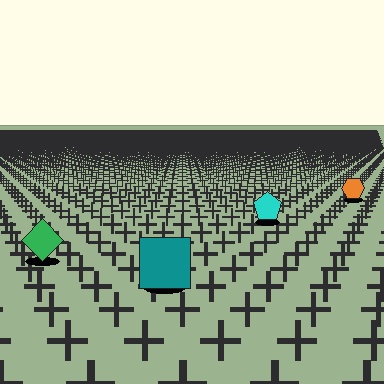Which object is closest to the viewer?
The teal square is closest. The texture marks near it are larger and more spread out.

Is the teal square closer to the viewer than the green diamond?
Yes. The teal square is closer — you can tell from the texture gradient: the ground texture is coarser near it.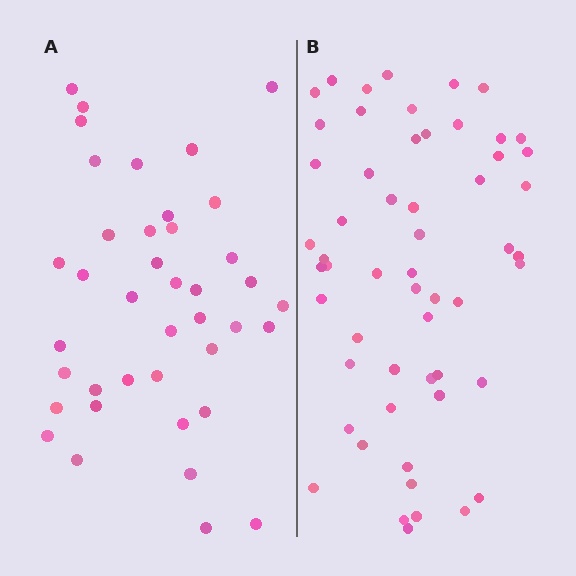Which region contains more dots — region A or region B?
Region B (the right region) has more dots.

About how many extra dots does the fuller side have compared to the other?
Region B has approximately 15 more dots than region A.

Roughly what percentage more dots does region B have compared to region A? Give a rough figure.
About 40% more.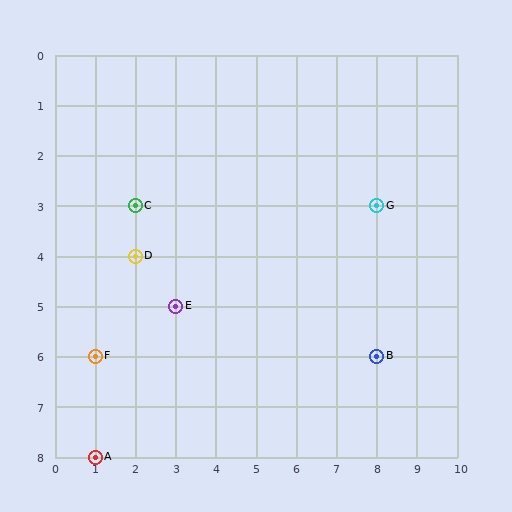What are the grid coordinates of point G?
Point G is at grid coordinates (8, 3).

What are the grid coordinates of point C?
Point C is at grid coordinates (2, 3).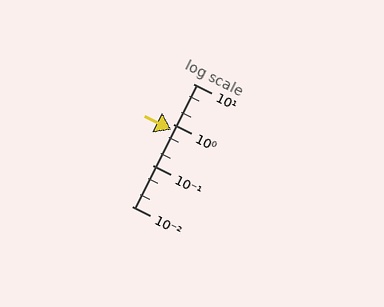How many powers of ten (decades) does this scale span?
The scale spans 3 decades, from 0.01 to 10.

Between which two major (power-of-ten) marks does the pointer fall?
The pointer is between 0.1 and 1.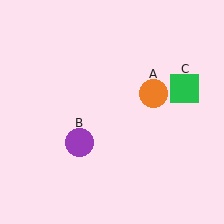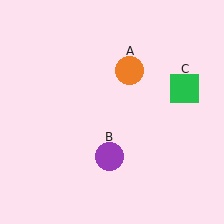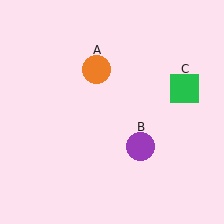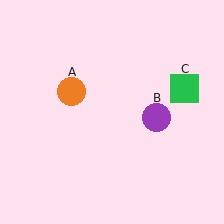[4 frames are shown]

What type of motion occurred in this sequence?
The orange circle (object A), purple circle (object B) rotated counterclockwise around the center of the scene.